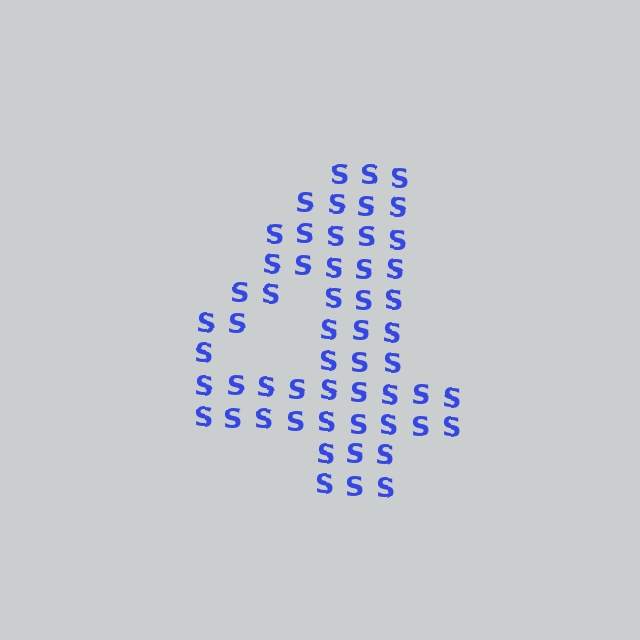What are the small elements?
The small elements are letter S's.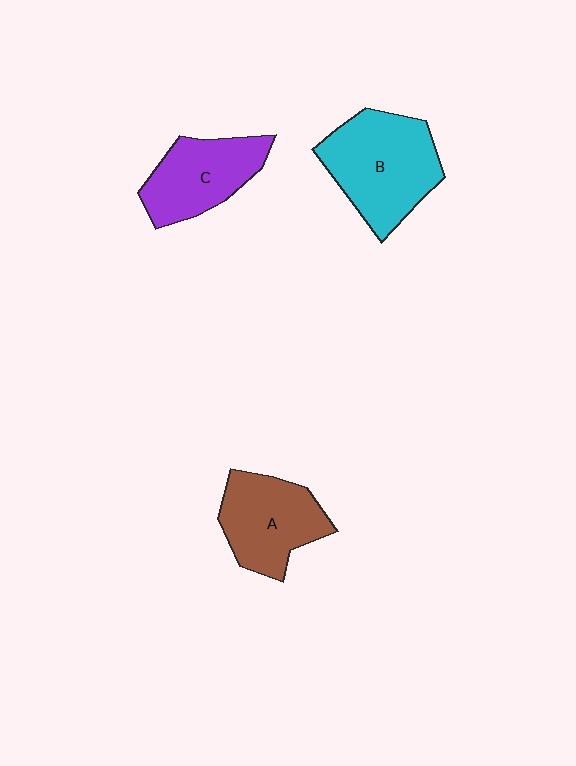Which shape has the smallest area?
Shape C (purple).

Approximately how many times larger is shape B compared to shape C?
Approximately 1.3 times.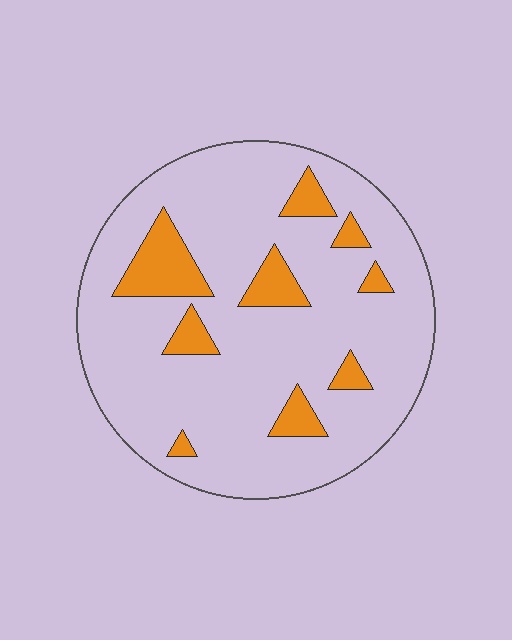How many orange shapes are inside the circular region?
9.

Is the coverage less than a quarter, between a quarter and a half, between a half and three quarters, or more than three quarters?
Less than a quarter.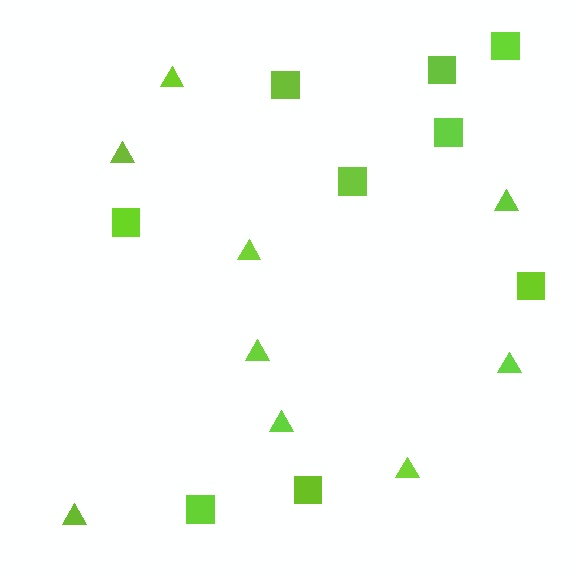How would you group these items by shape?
There are 2 groups: one group of squares (9) and one group of triangles (9).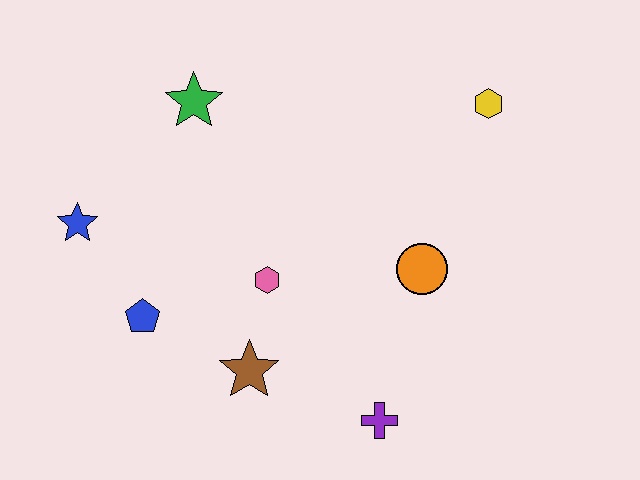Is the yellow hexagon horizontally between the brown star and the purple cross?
No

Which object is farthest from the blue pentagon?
The yellow hexagon is farthest from the blue pentagon.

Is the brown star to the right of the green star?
Yes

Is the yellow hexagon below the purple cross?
No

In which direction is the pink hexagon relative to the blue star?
The pink hexagon is to the right of the blue star.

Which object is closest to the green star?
The blue star is closest to the green star.